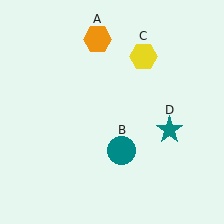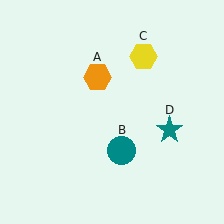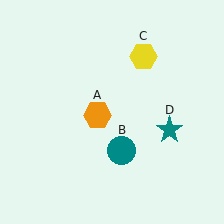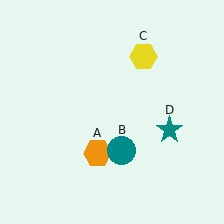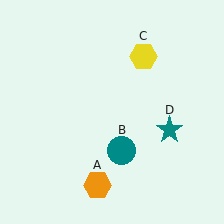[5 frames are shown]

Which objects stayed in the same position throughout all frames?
Teal circle (object B) and yellow hexagon (object C) and teal star (object D) remained stationary.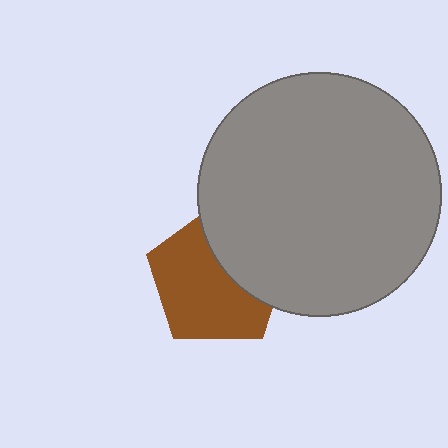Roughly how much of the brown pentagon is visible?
About half of it is visible (roughly 64%).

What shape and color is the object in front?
The object in front is a gray circle.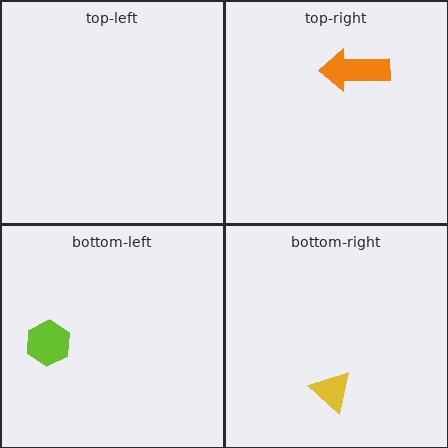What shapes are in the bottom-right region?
The yellow triangle.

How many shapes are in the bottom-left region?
1.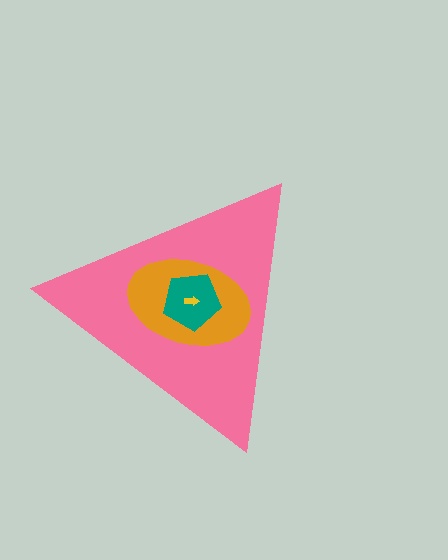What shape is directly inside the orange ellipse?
The teal pentagon.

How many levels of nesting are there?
4.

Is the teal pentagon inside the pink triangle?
Yes.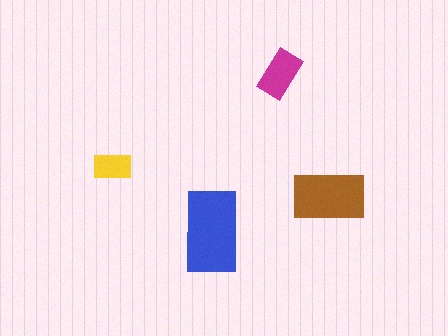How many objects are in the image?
There are 4 objects in the image.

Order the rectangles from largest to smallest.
the blue one, the brown one, the magenta one, the yellow one.